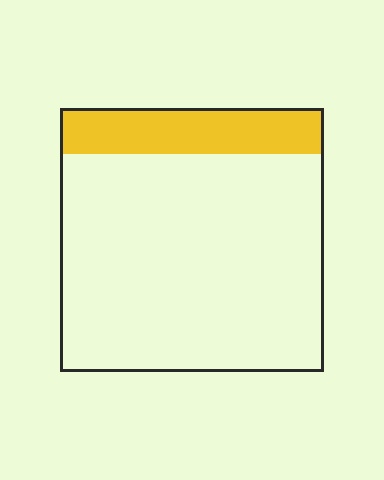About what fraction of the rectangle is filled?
About one sixth (1/6).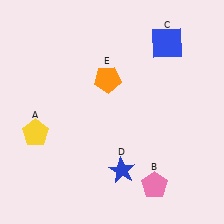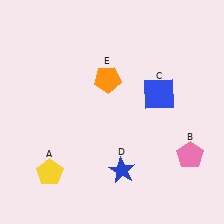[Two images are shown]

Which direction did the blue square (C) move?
The blue square (C) moved down.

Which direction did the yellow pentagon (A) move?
The yellow pentagon (A) moved down.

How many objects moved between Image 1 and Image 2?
3 objects moved between the two images.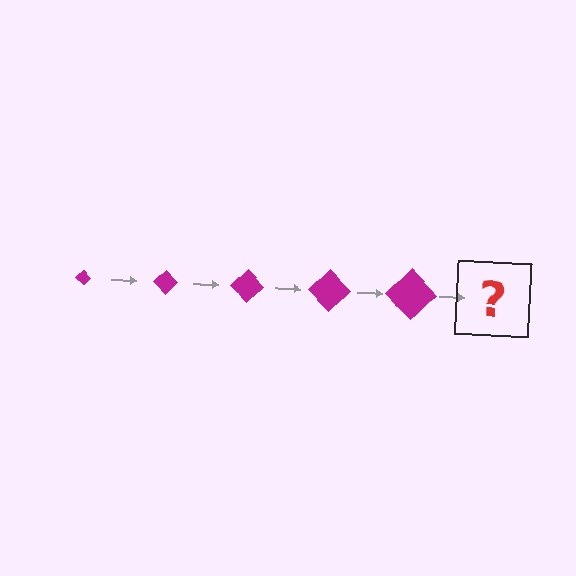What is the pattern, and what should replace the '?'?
The pattern is that the diamond gets progressively larger each step. The '?' should be a magenta diamond, larger than the previous one.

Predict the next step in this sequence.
The next step is a magenta diamond, larger than the previous one.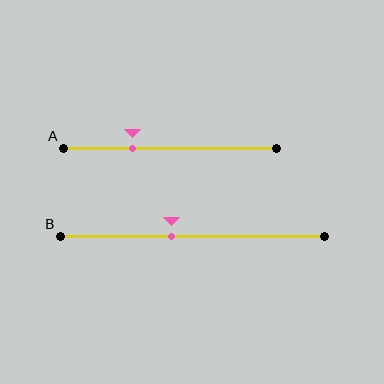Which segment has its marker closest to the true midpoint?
Segment B has its marker closest to the true midpoint.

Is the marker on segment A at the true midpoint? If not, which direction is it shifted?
No, the marker on segment A is shifted to the left by about 17% of the segment length.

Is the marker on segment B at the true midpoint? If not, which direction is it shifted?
No, the marker on segment B is shifted to the left by about 8% of the segment length.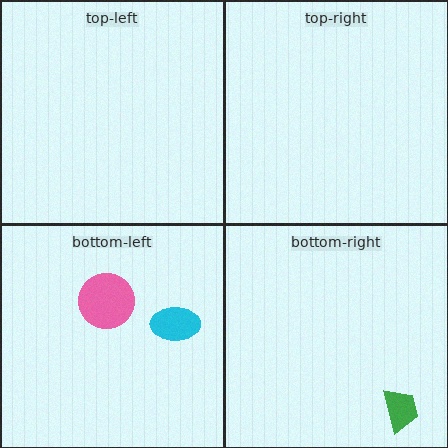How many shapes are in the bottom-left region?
2.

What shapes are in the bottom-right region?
The green trapezoid.